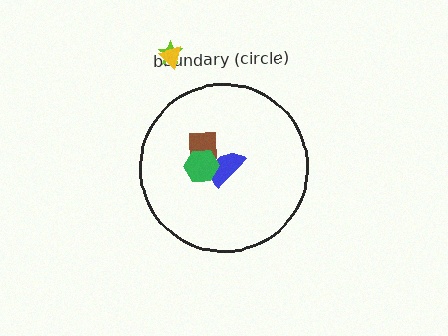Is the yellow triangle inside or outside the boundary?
Outside.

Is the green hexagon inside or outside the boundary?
Inside.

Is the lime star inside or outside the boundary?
Outside.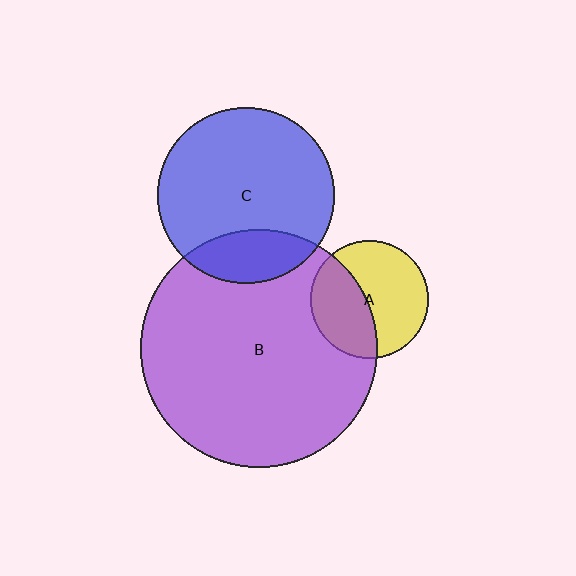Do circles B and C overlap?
Yes.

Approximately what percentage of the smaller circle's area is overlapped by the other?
Approximately 20%.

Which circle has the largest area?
Circle B (purple).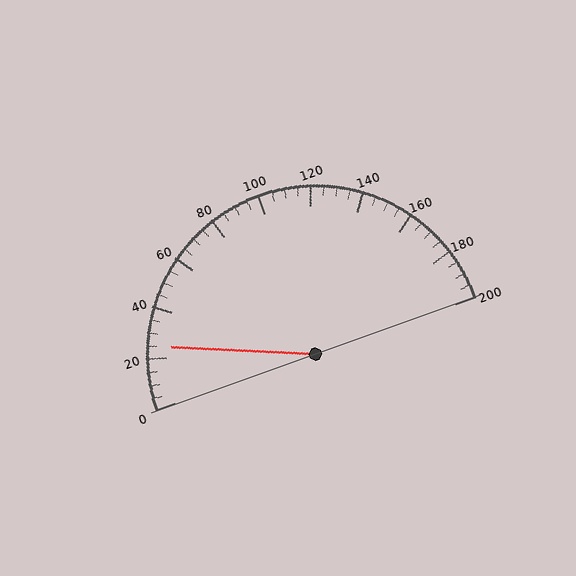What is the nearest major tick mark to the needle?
The nearest major tick mark is 20.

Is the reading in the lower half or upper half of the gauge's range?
The reading is in the lower half of the range (0 to 200).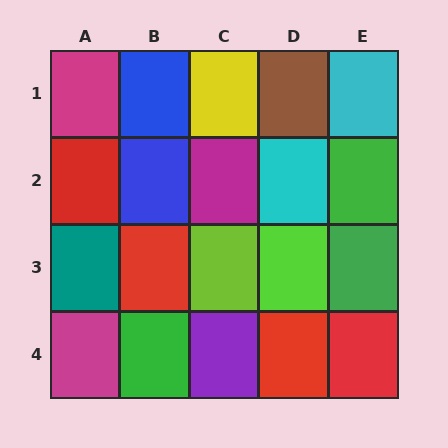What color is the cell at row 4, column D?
Red.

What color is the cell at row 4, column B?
Green.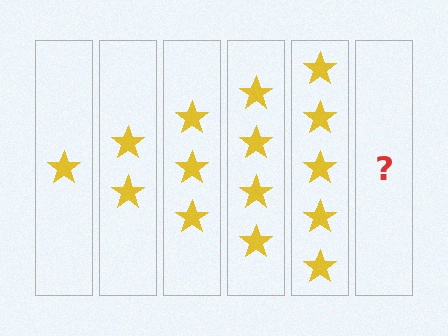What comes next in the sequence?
The next element should be 6 stars.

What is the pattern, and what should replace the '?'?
The pattern is that each step adds one more star. The '?' should be 6 stars.